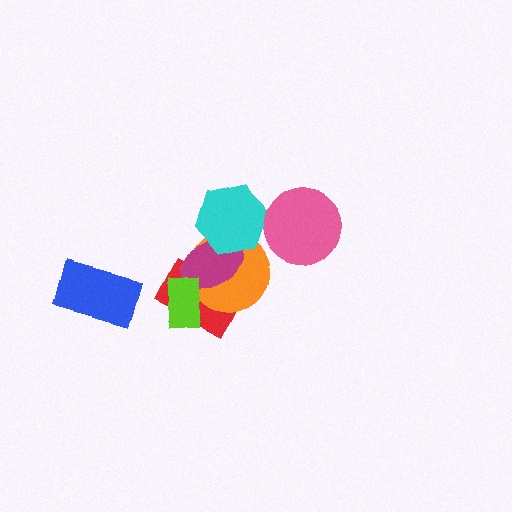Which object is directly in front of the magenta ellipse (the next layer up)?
The lime rectangle is directly in front of the magenta ellipse.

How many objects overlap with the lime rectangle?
3 objects overlap with the lime rectangle.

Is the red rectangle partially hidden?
Yes, it is partially covered by another shape.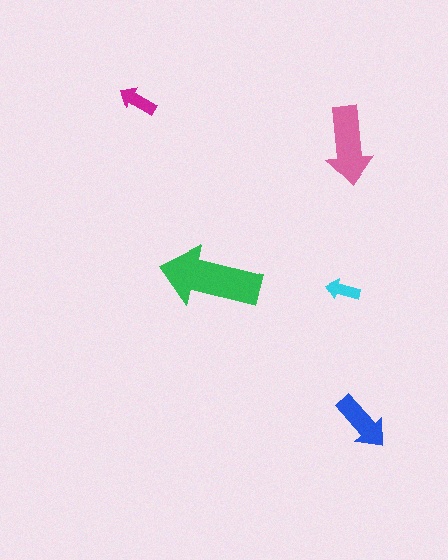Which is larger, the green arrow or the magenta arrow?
The green one.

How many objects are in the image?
There are 5 objects in the image.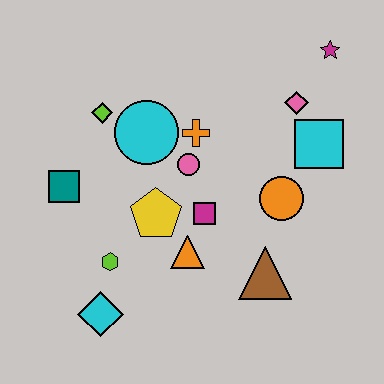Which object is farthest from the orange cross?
The cyan diamond is farthest from the orange cross.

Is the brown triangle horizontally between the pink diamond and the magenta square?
Yes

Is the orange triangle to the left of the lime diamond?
No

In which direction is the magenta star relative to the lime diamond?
The magenta star is to the right of the lime diamond.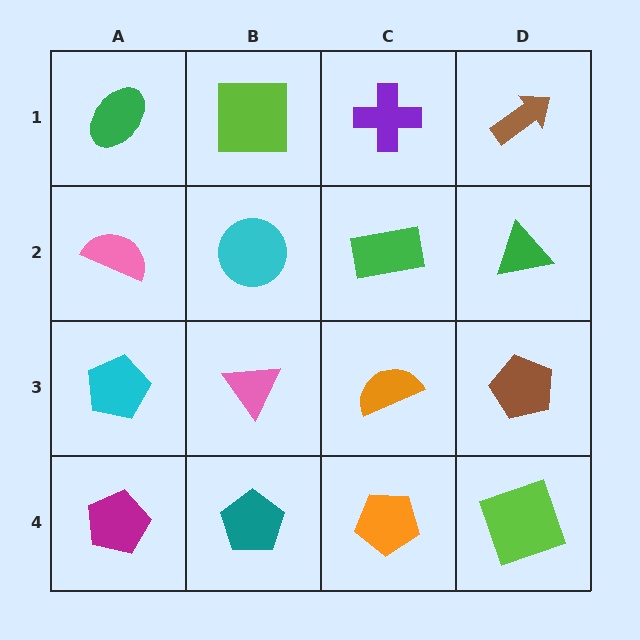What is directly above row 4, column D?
A brown pentagon.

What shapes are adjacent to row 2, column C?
A purple cross (row 1, column C), an orange semicircle (row 3, column C), a cyan circle (row 2, column B), a green triangle (row 2, column D).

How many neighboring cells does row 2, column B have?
4.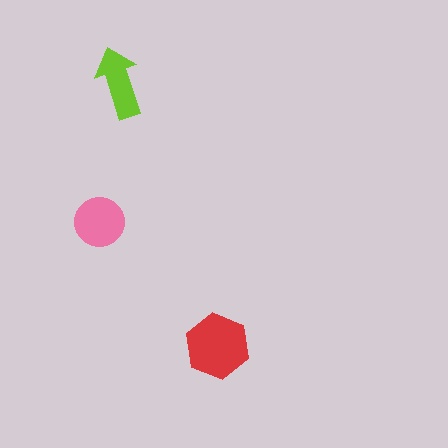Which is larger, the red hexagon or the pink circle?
The red hexagon.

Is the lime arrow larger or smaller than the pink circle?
Smaller.